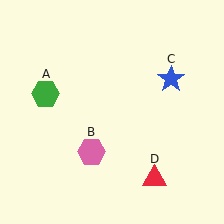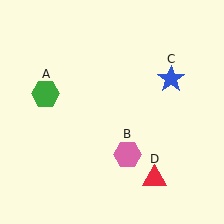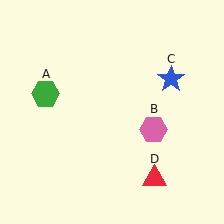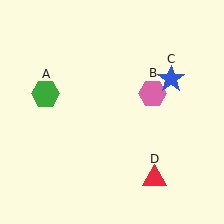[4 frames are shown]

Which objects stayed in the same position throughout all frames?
Green hexagon (object A) and blue star (object C) and red triangle (object D) remained stationary.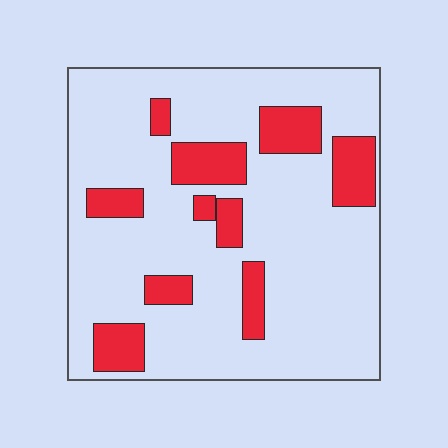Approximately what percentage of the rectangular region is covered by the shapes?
Approximately 20%.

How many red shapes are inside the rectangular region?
10.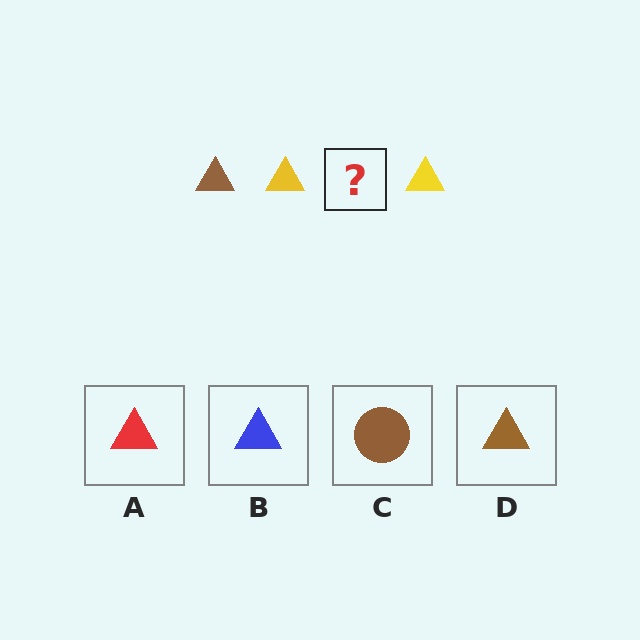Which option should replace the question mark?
Option D.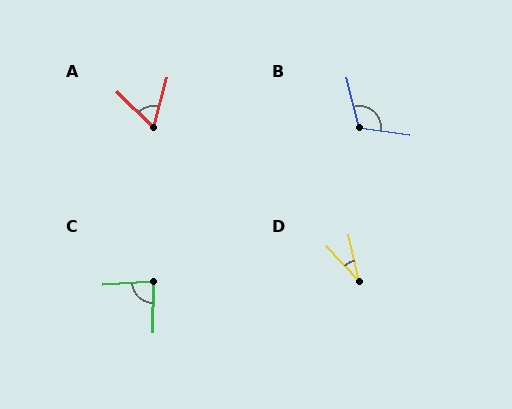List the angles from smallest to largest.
D (30°), A (60°), C (86°), B (112°).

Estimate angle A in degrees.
Approximately 60 degrees.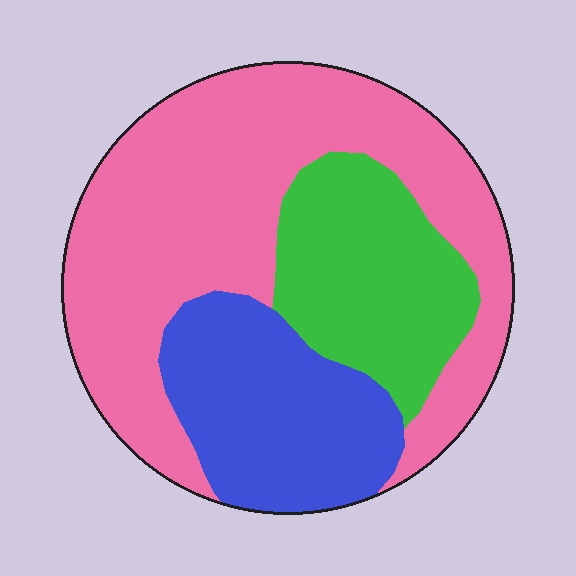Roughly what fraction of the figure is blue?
Blue covers around 25% of the figure.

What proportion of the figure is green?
Green takes up less than a quarter of the figure.